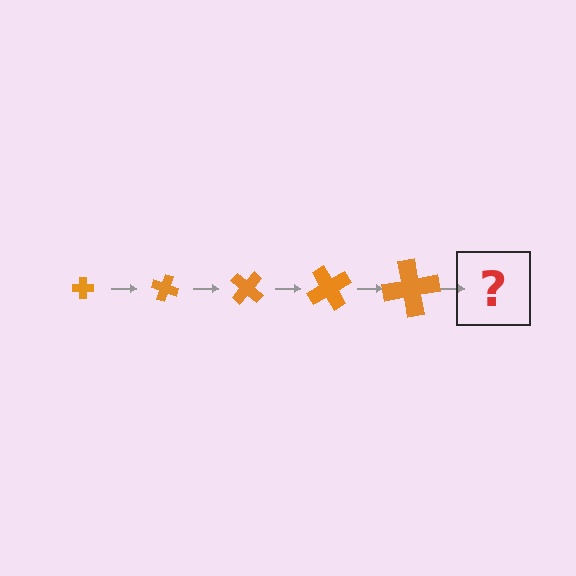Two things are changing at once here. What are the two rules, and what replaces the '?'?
The two rules are that the cross grows larger each step and it rotates 20 degrees each step. The '?' should be a cross, larger than the previous one and rotated 100 degrees from the start.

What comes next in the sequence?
The next element should be a cross, larger than the previous one and rotated 100 degrees from the start.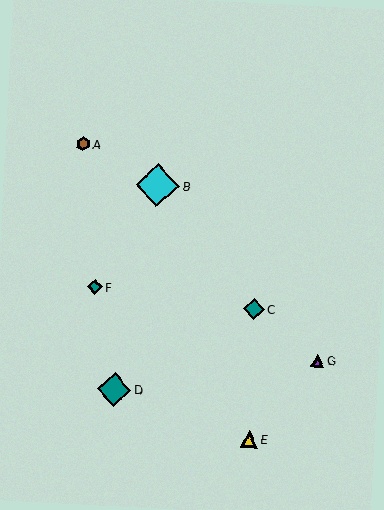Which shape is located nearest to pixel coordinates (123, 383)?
The teal diamond (labeled D) at (114, 390) is nearest to that location.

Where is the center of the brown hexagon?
The center of the brown hexagon is at (83, 144).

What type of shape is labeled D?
Shape D is a teal diamond.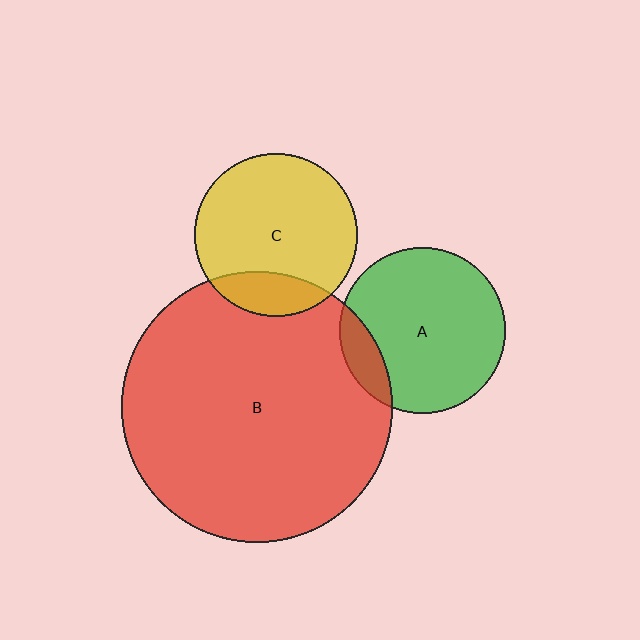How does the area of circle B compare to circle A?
Approximately 2.7 times.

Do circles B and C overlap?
Yes.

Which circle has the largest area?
Circle B (red).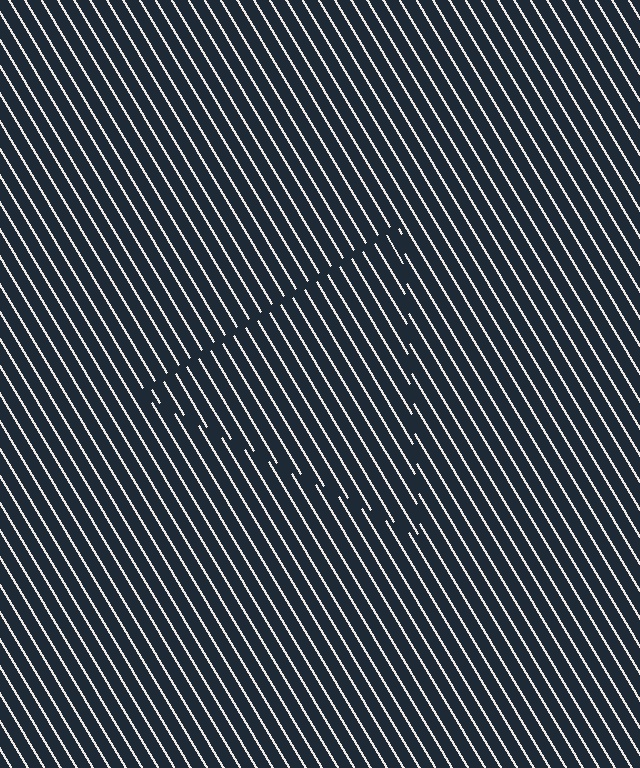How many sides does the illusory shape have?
3 sides — the line-ends trace a triangle.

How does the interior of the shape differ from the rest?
The interior of the shape contains the same grating, shifted by half a period — the contour is defined by the phase discontinuity where line-ends from the inner and outer gratings abut.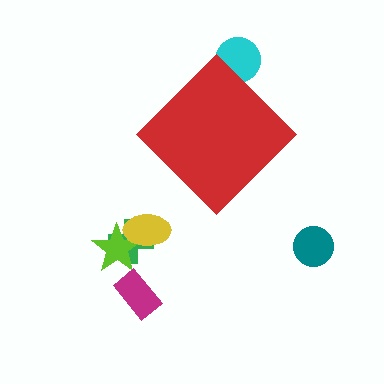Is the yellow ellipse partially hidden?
No, the yellow ellipse is fully visible.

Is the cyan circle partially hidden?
Yes, the cyan circle is partially hidden behind the red diamond.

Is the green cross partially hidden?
No, the green cross is fully visible.